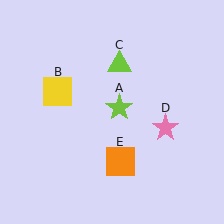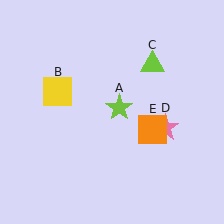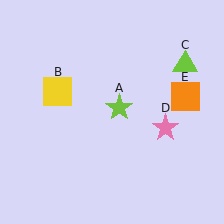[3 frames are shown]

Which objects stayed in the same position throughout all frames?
Lime star (object A) and yellow square (object B) and pink star (object D) remained stationary.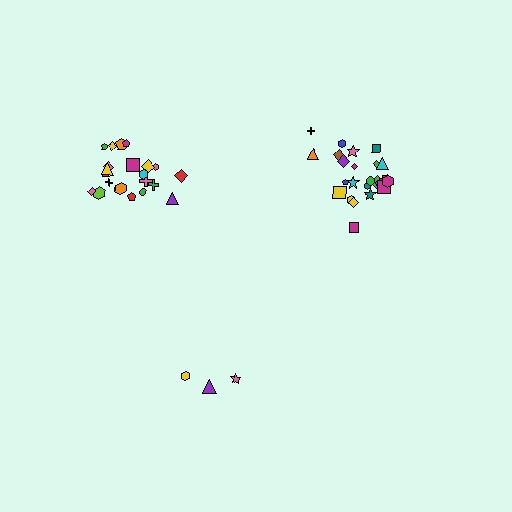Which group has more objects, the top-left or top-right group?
The top-right group.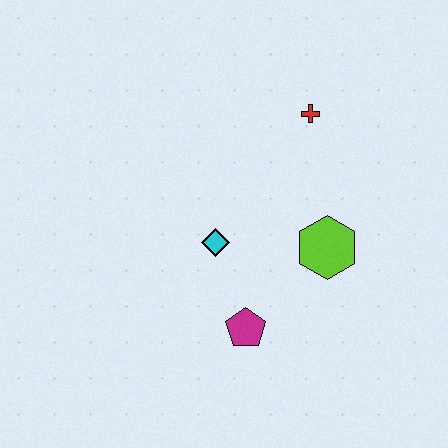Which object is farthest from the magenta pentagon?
The red cross is farthest from the magenta pentagon.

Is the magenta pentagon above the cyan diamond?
No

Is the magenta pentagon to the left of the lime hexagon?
Yes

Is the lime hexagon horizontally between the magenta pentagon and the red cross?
No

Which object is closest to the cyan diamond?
The magenta pentagon is closest to the cyan diamond.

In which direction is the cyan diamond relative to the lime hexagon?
The cyan diamond is to the left of the lime hexagon.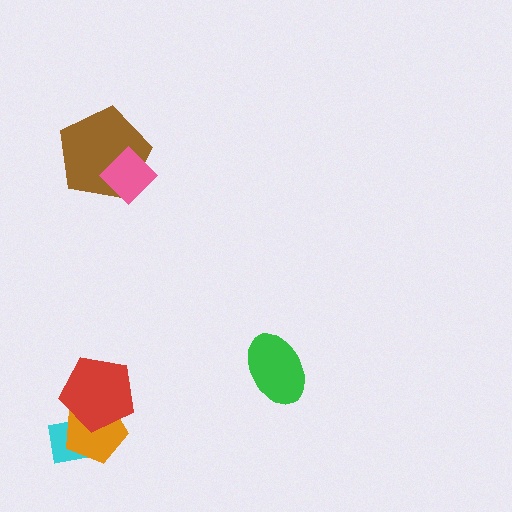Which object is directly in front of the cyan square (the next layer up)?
The orange pentagon is directly in front of the cyan square.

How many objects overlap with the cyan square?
2 objects overlap with the cyan square.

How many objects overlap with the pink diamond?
1 object overlaps with the pink diamond.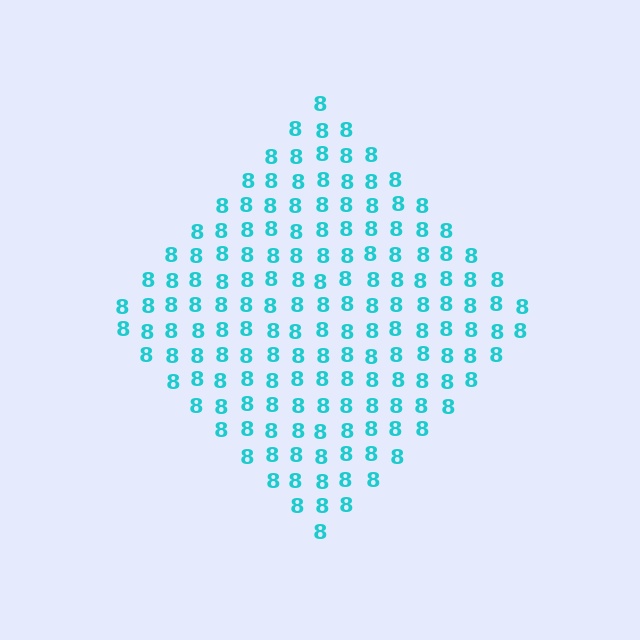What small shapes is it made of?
It is made of small digit 8's.